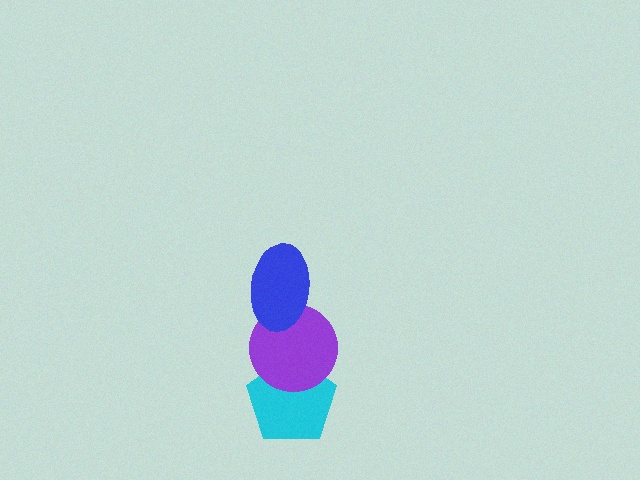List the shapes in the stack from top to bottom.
From top to bottom: the blue ellipse, the purple circle, the cyan pentagon.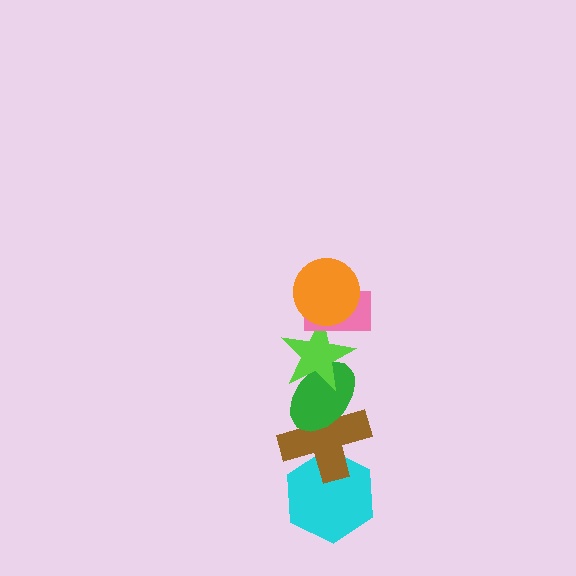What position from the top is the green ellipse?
The green ellipse is 4th from the top.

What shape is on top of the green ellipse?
The lime star is on top of the green ellipse.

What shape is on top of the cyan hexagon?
The brown cross is on top of the cyan hexagon.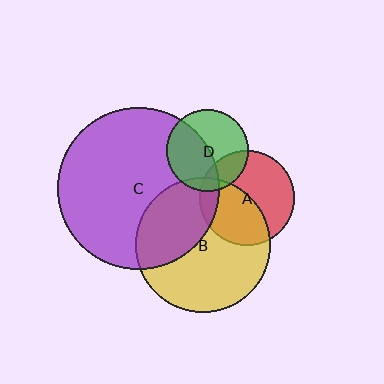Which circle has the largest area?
Circle C (purple).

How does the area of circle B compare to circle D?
Approximately 2.7 times.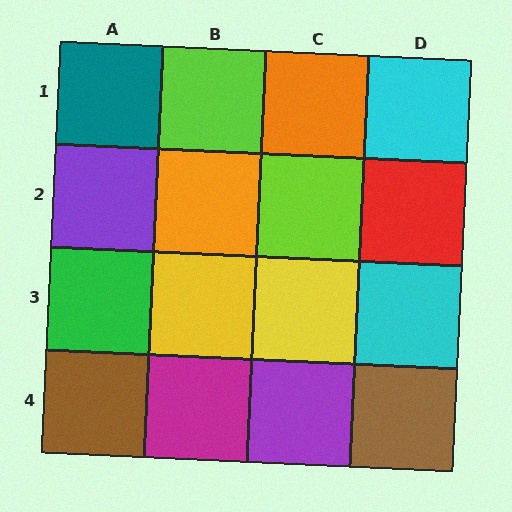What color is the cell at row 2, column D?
Red.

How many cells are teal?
1 cell is teal.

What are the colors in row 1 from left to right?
Teal, lime, orange, cyan.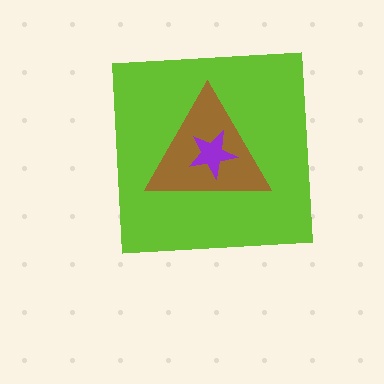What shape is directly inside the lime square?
The brown triangle.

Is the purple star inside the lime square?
Yes.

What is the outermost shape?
The lime square.